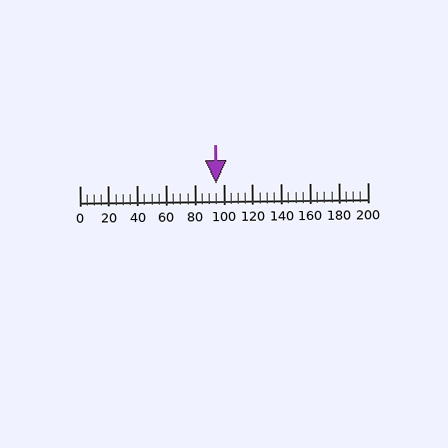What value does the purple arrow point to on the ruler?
The purple arrow points to approximately 95.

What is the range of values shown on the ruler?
The ruler shows values from 0 to 200.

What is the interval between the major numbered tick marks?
The major tick marks are spaced 20 units apart.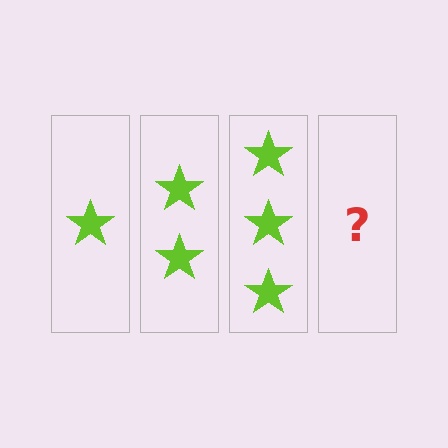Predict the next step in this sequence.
The next step is 4 stars.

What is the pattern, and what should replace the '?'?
The pattern is that each step adds one more star. The '?' should be 4 stars.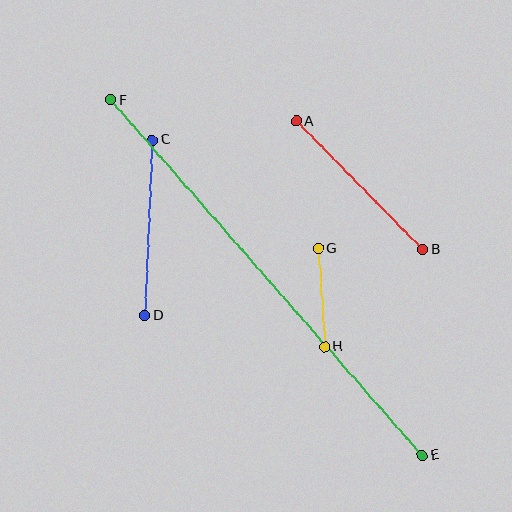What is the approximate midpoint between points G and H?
The midpoint is at approximately (321, 298) pixels.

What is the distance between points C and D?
The distance is approximately 175 pixels.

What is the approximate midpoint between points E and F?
The midpoint is at approximately (266, 278) pixels.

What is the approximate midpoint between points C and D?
The midpoint is at approximately (149, 228) pixels.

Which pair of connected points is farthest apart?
Points E and F are farthest apart.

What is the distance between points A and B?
The distance is approximately 180 pixels.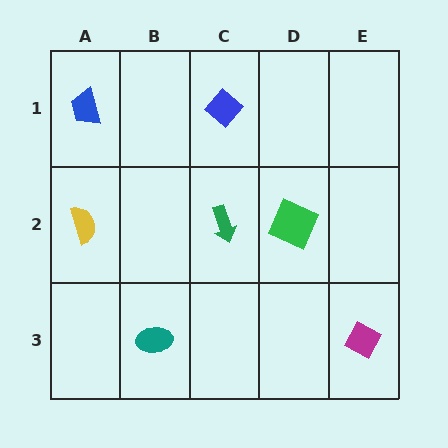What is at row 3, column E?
A magenta diamond.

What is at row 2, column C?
A green arrow.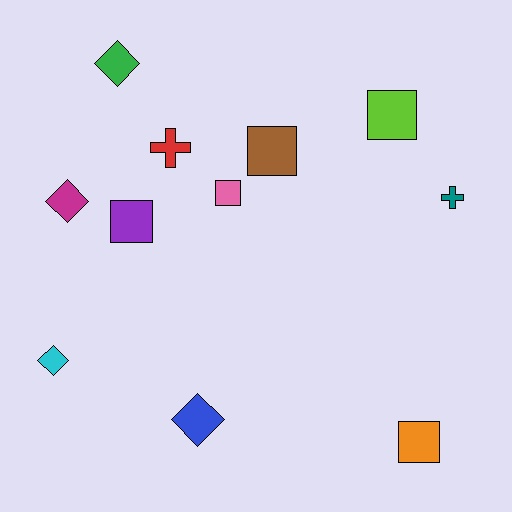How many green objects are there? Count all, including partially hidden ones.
There is 1 green object.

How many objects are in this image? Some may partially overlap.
There are 11 objects.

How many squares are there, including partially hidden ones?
There are 5 squares.